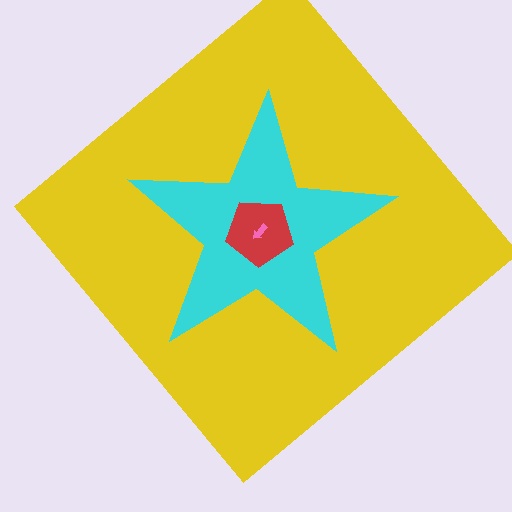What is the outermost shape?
The yellow diamond.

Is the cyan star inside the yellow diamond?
Yes.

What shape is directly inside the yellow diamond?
The cyan star.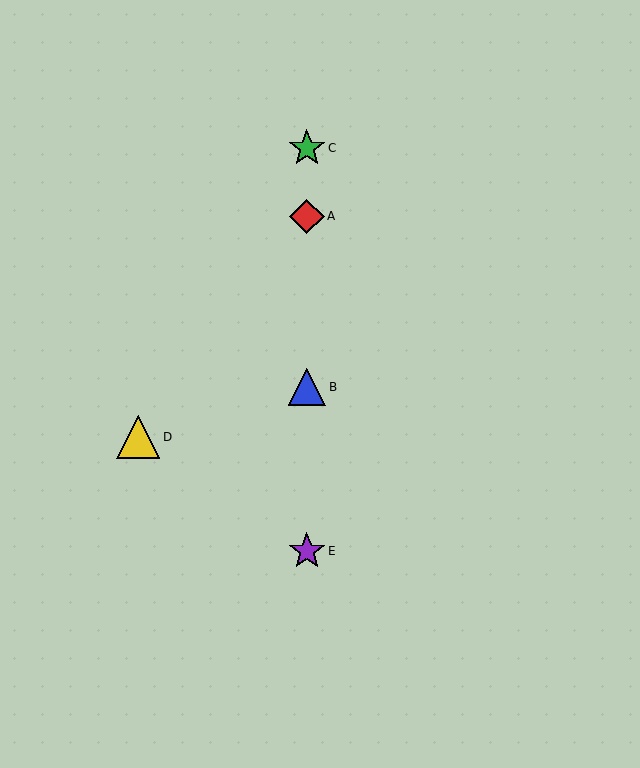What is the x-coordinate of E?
Object E is at x≈307.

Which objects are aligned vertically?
Objects A, B, C, E are aligned vertically.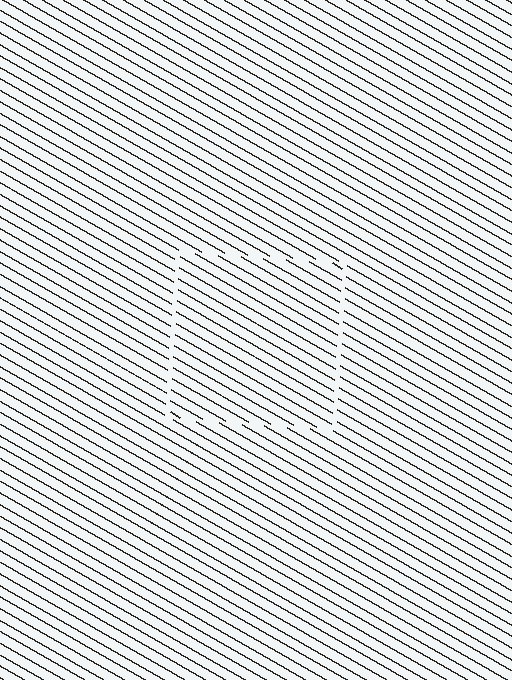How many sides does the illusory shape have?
4 sides — the line-ends trace a square.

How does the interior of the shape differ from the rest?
The interior of the shape contains the same grating, shifted by half a period — the contour is defined by the phase discontinuity where line-ends from the inner and outer gratings abut.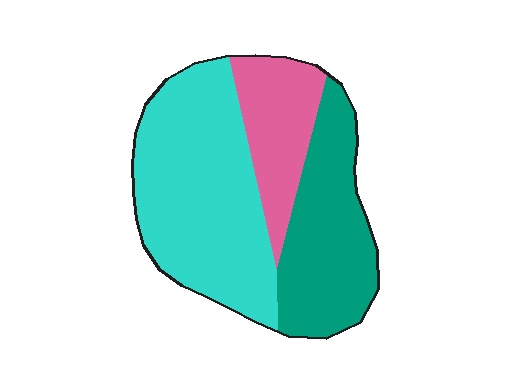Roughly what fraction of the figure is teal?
Teal takes up about one third (1/3) of the figure.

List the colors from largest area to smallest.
From largest to smallest: cyan, teal, pink.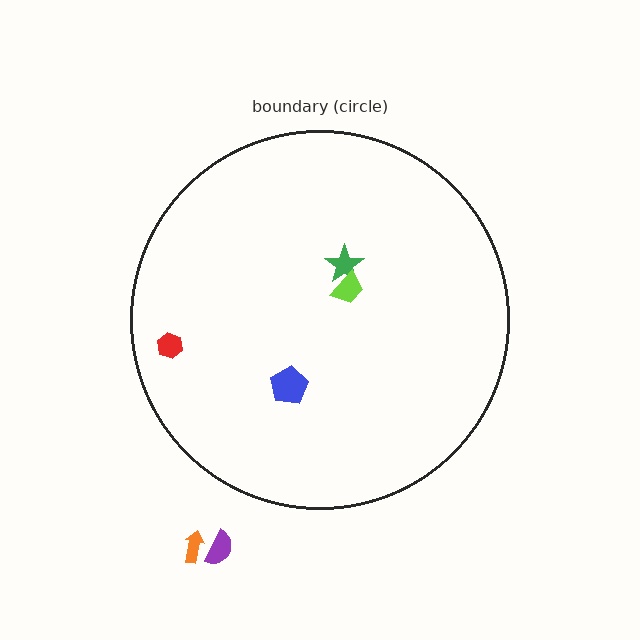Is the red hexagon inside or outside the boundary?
Inside.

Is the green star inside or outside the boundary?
Inside.